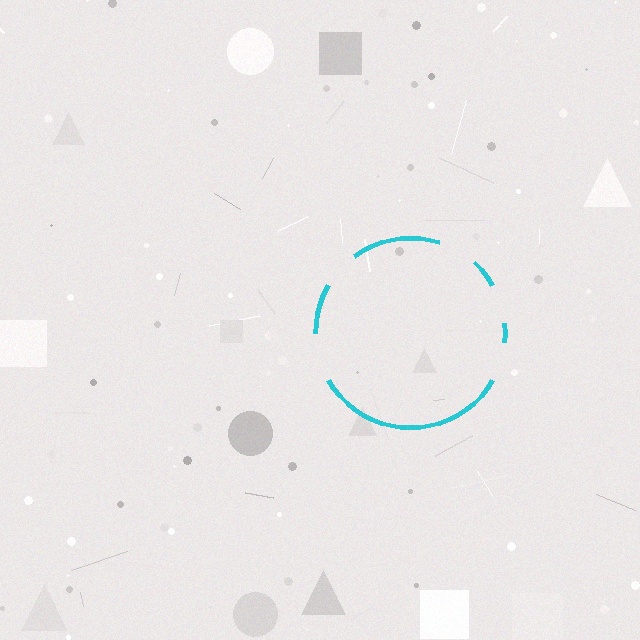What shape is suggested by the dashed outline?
The dashed outline suggests a circle.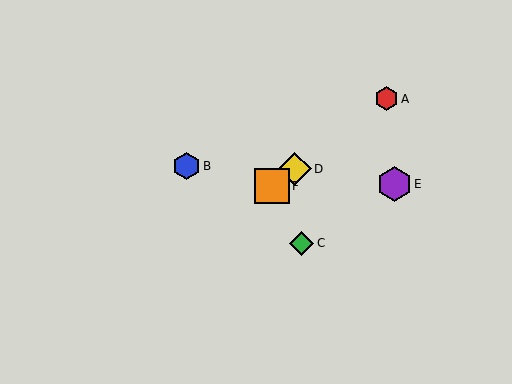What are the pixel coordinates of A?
Object A is at (387, 99).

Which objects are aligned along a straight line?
Objects A, D, F are aligned along a straight line.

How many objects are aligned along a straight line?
3 objects (A, D, F) are aligned along a straight line.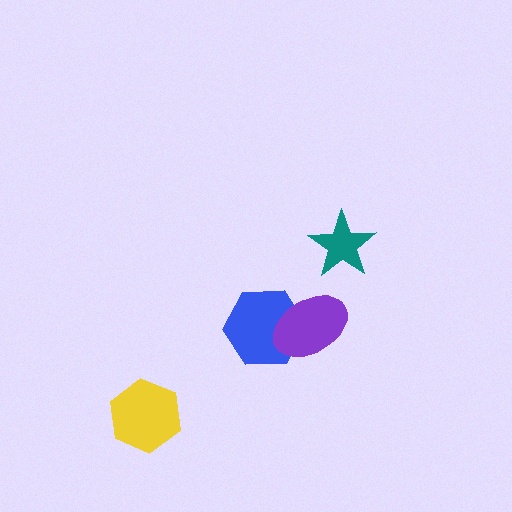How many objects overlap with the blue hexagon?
1 object overlaps with the blue hexagon.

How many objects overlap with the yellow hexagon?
0 objects overlap with the yellow hexagon.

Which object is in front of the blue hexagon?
The purple ellipse is in front of the blue hexagon.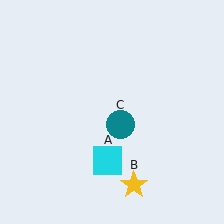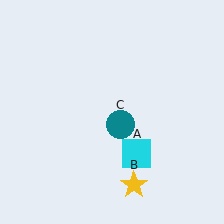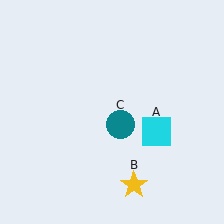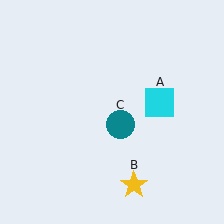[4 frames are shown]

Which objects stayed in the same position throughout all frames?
Yellow star (object B) and teal circle (object C) remained stationary.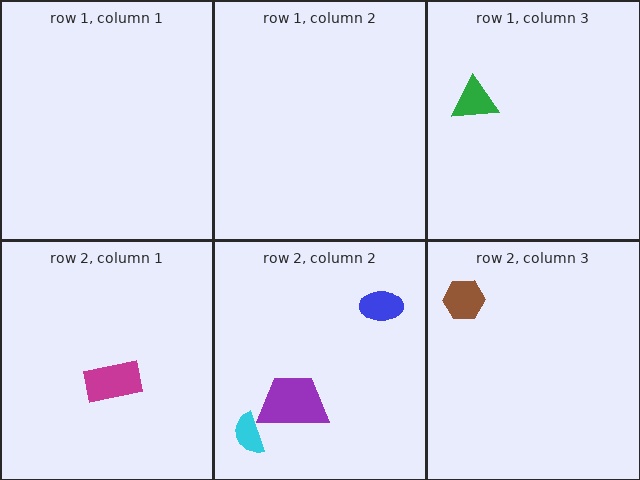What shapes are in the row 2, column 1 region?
The magenta rectangle.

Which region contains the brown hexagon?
The row 2, column 3 region.